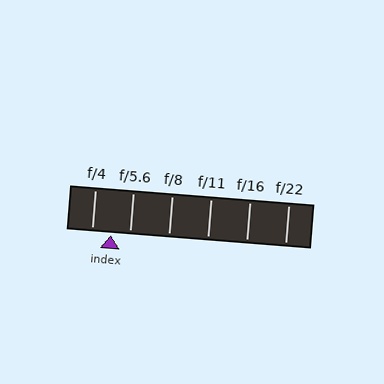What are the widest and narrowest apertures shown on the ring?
The widest aperture shown is f/4 and the narrowest is f/22.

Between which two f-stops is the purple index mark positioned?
The index mark is between f/4 and f/5.6.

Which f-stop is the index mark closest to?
The index mark is closest to f/5.6.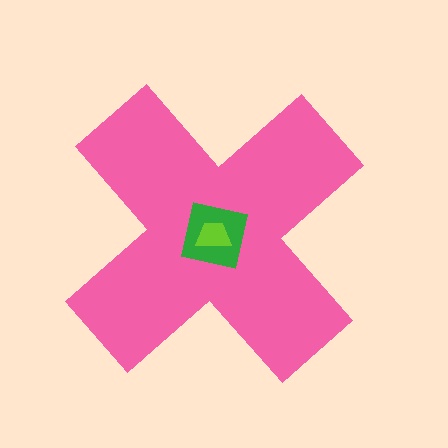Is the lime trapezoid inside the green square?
Yes.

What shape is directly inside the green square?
The lime trapezoid.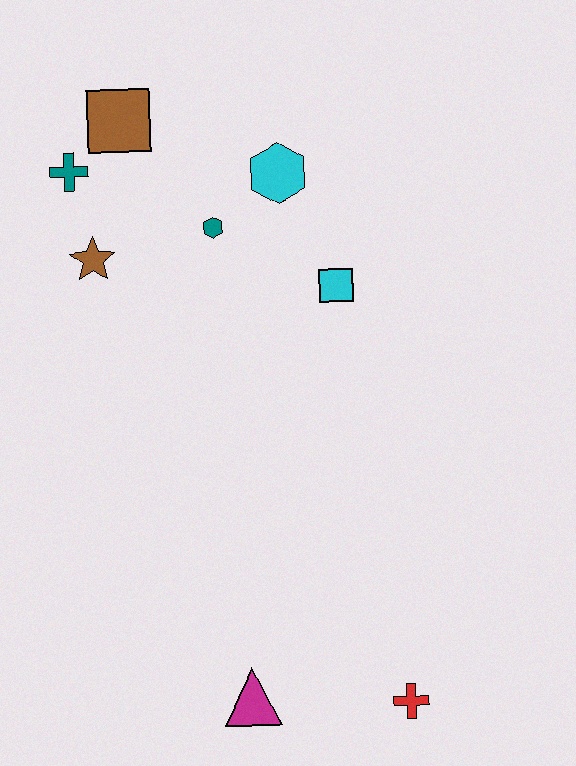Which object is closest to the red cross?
The magenta triangle is closest to the red cross.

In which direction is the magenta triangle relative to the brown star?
The magenta triangle is below the brown star.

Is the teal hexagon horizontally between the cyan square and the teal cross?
Yes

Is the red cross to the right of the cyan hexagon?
Yes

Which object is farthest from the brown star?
The red cross is farthest from the brown star.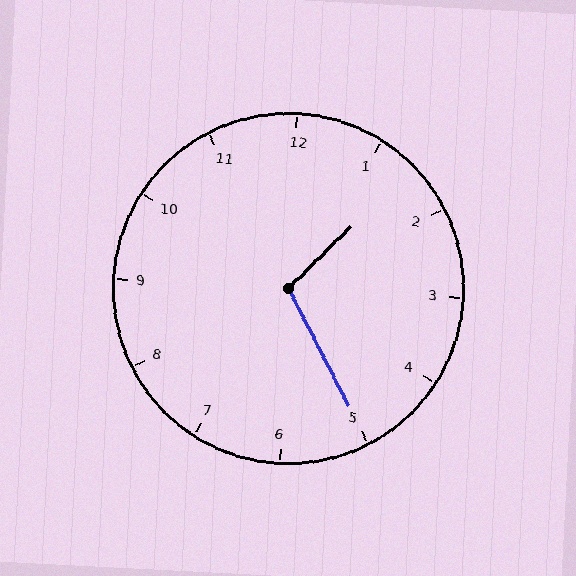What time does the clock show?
1:25.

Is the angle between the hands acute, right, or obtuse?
It is obtuse.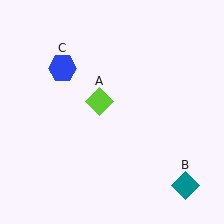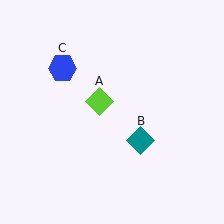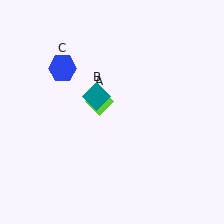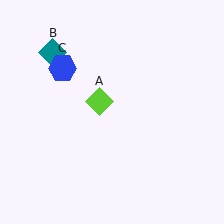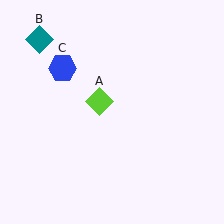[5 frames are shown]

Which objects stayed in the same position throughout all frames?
Lime diamond (object A) and blue hexagon (object C) remained stationary.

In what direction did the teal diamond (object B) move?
The teal diamond (object B) moved up and to the left.